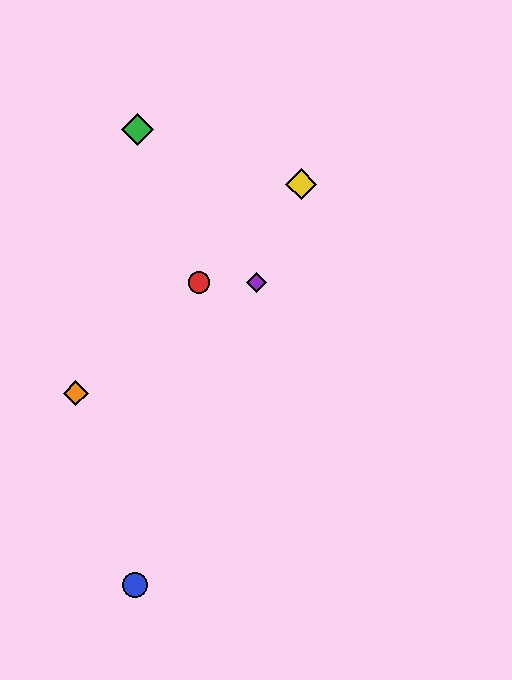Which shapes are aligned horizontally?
The red circle, the purple diamond are aligned horizontally.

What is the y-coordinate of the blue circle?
The blue circle is at y≈585.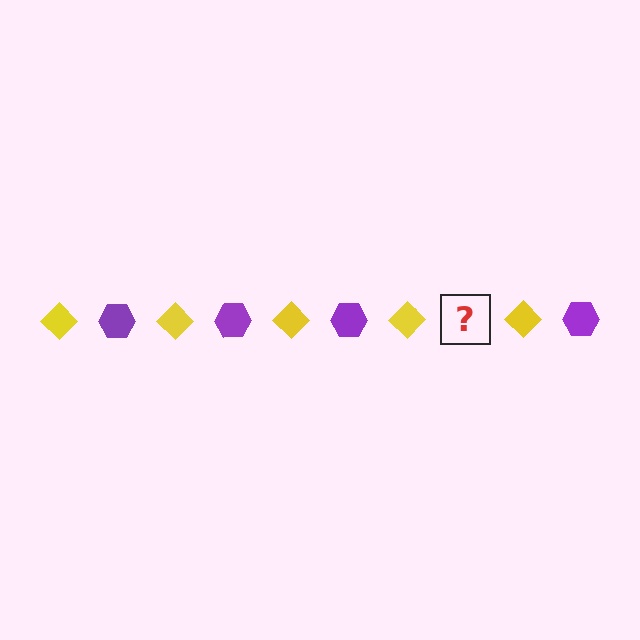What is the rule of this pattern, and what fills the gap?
The rule is that the pattern alternates between yellow diamond and purple hexagon. The gap should be filled with a purple hexagon.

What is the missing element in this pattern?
The missing element is a purple hexagon.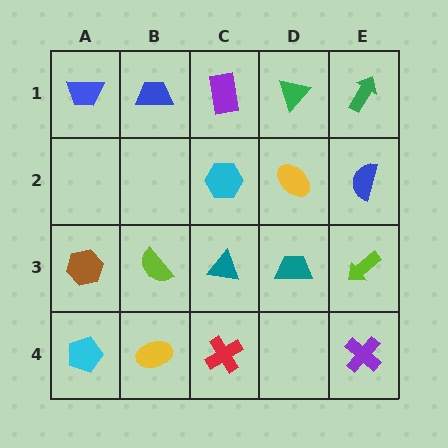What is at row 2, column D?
A yellow ellipse.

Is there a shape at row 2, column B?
No, that cell is empty.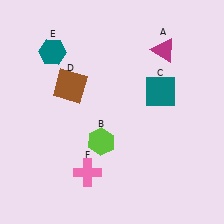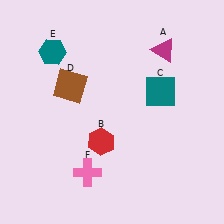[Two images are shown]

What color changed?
The hexagon (B) changed from lime in Image 1 to red in Image 2.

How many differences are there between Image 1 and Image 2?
There is 1 difference between the two images.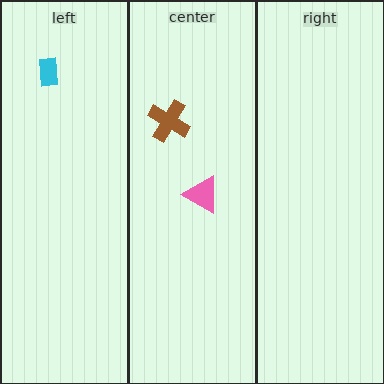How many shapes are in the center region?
2.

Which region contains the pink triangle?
The center region.